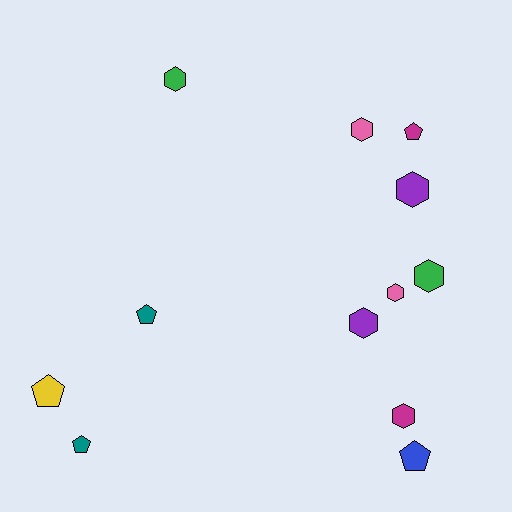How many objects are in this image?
There are 12 objects.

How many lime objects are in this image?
There are no lime objects.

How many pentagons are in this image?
There are 5 pentagons.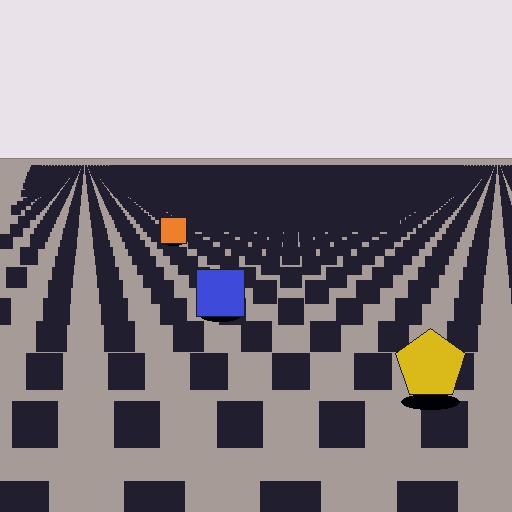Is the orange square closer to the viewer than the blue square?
No. The blue square is closer — you can tell from the texture gradient: the ground texture is coarser near it.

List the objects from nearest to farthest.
From nearest to farthest: the yellow pentagon, the blue square, the orange square.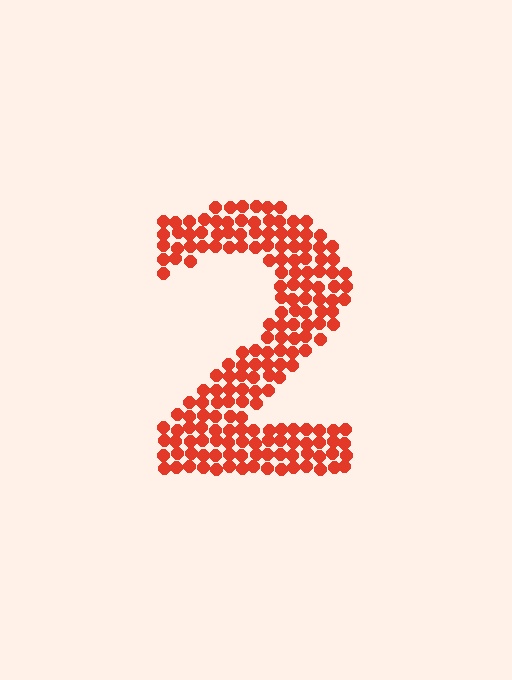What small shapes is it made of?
It is made of small circles.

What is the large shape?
The large shape is the digit 2.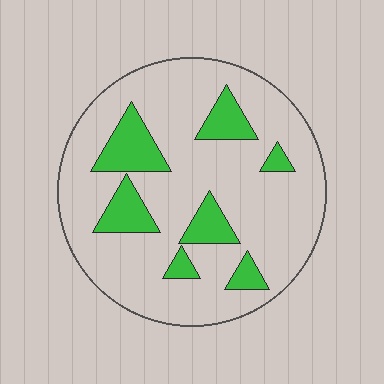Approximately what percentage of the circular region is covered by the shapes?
Approximately 20%.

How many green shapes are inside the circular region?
7.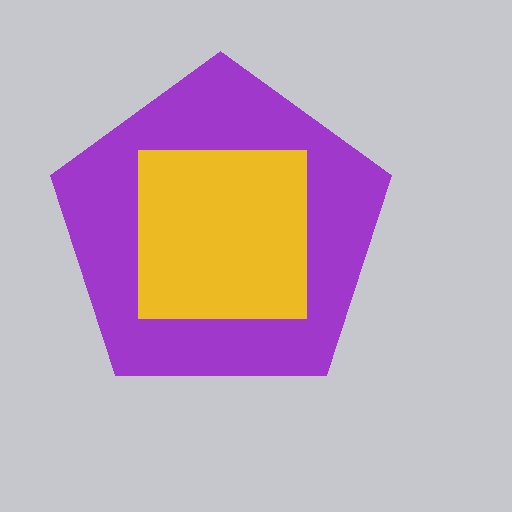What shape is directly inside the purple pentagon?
The yellow square.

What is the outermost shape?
The purple pentagon.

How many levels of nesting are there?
2.